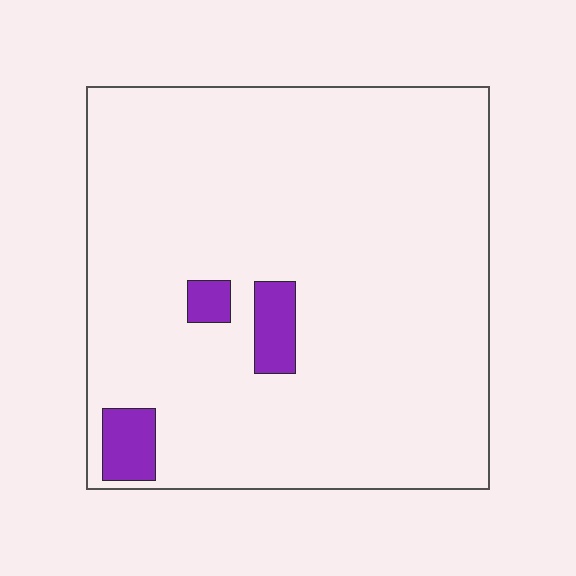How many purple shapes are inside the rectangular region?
3.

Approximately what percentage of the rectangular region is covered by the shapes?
Approximately 5%.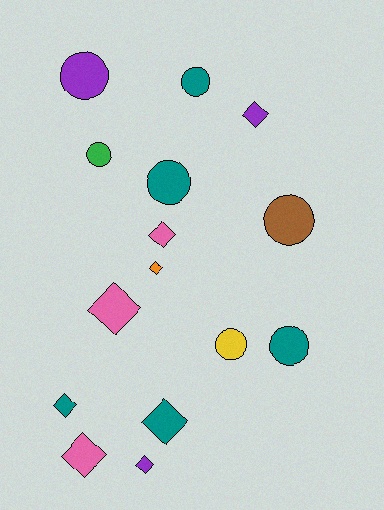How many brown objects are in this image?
There is 1 brown object.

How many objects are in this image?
There are 15 objects.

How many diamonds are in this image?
There are 8 diamonds.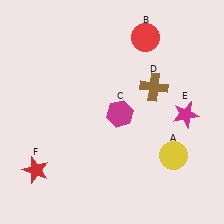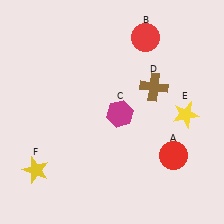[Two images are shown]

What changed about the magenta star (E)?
In Image 1, E is magenta. In Image 2, it changed to yellow.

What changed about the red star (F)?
In Image 1, F is red. In Image 2, it changed to yellow.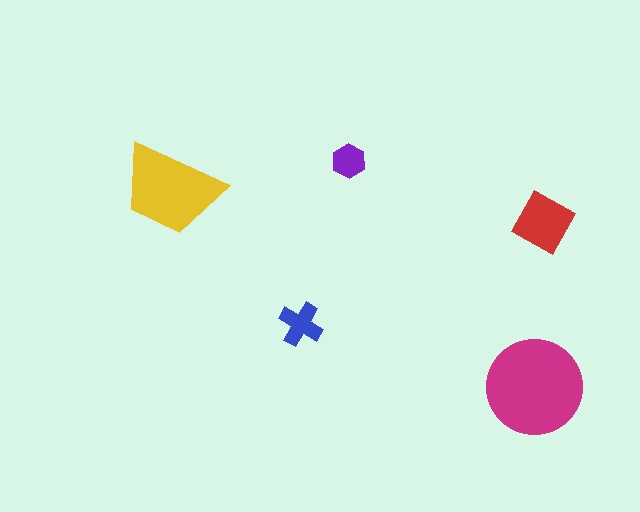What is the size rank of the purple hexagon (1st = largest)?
5th.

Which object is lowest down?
The magenta circle is bottommost.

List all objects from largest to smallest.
The magenta circle, the yellow trapezoid, the red square, the blue cross, the purple hexagon.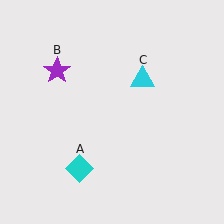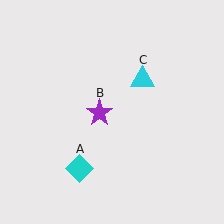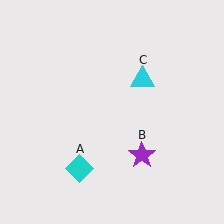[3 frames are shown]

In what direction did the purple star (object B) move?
The purple star (object B) moved down and to the right.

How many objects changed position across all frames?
1 object changed position: purple star (object B).